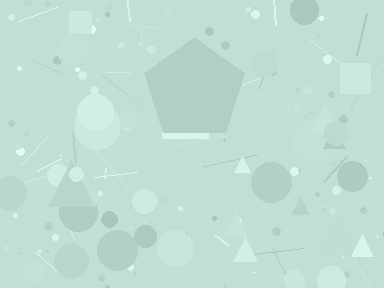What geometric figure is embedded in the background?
A pentagon is embedded in the background.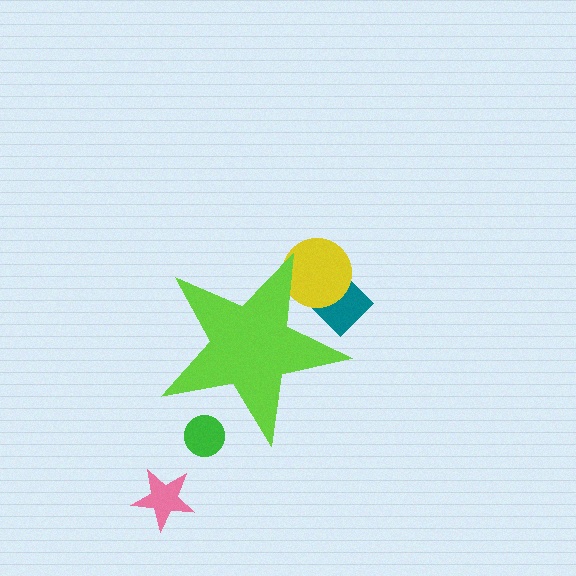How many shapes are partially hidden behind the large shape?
3 shapes are partially hidden.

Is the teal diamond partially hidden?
Yes, the teal diamond is partially hidden behind the lime star.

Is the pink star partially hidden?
No, the pink star is fully visible.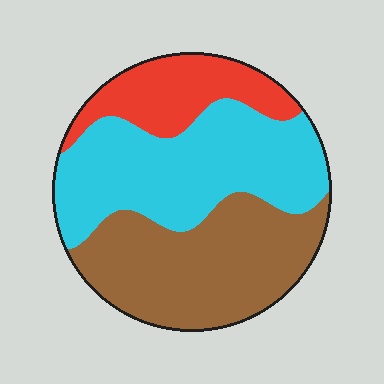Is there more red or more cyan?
Cyan.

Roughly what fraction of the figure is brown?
Brown covers 39% of the figure.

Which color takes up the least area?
Red, at roughly 20%.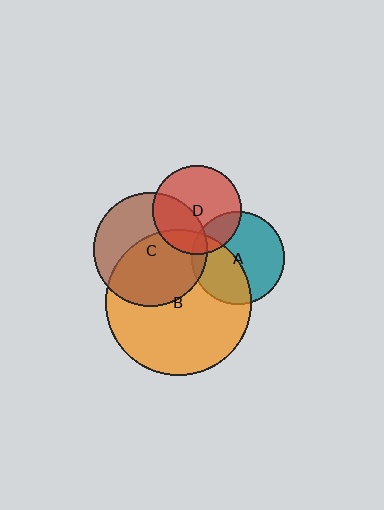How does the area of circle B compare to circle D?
Approximately 2.7 times.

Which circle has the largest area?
Circle B (orange).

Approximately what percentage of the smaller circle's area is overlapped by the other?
Approximately 10%.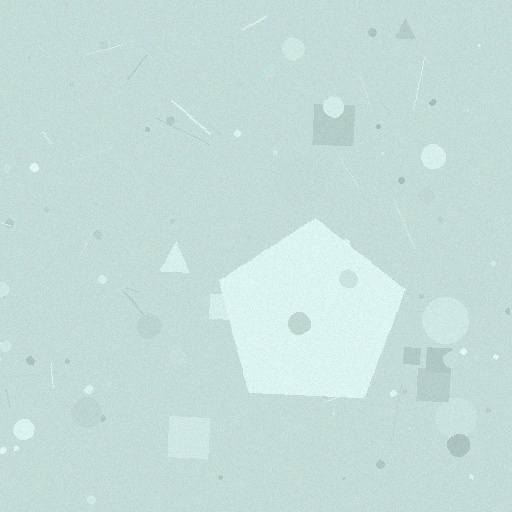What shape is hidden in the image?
A pentagon is hidden in the image.